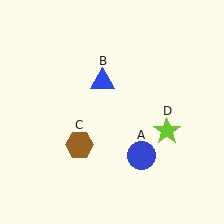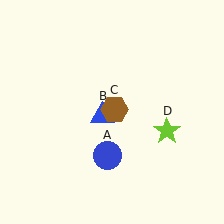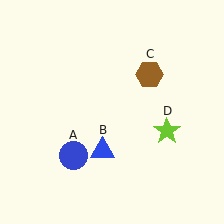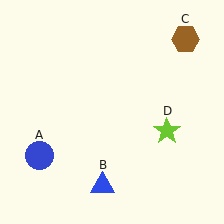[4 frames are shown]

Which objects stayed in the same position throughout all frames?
Lime star (object D) remained stationary.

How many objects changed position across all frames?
3 objects changed position: blue circle (object A), blue triangle (object B), brown hexagon (object C).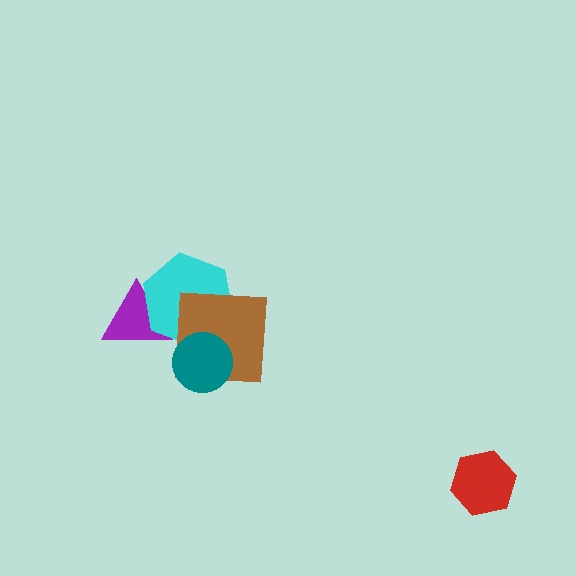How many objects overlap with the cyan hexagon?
3 objects overlap with the cyan hexagon.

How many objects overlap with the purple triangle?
1 object overlaps with the purple triangle.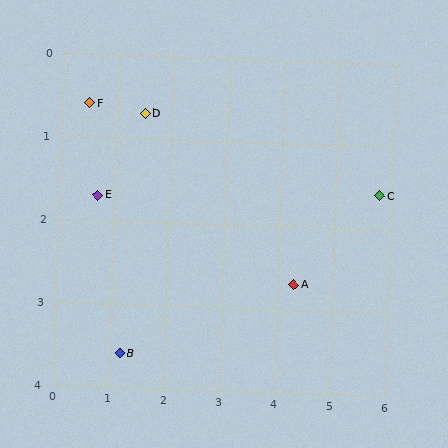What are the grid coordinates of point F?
Point F is at approximately (0.5, 0.6).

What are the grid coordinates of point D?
Point D is at approximately (1.5, 0.7).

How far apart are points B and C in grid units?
Points B and C are about 5.0 grid units apart.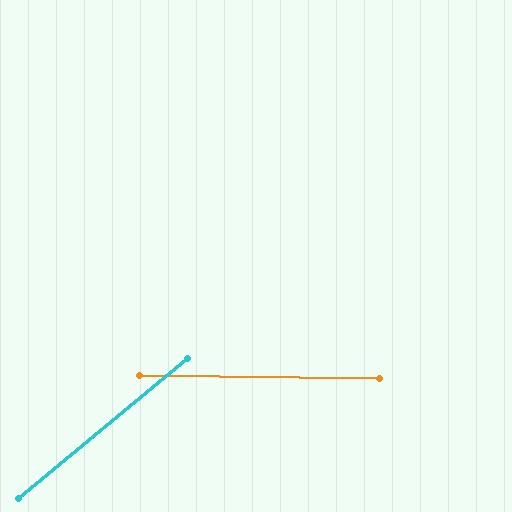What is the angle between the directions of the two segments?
Approximately 40 degrees.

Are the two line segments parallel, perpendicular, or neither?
Neither parallel nor perpendicular — they differ by about 40°.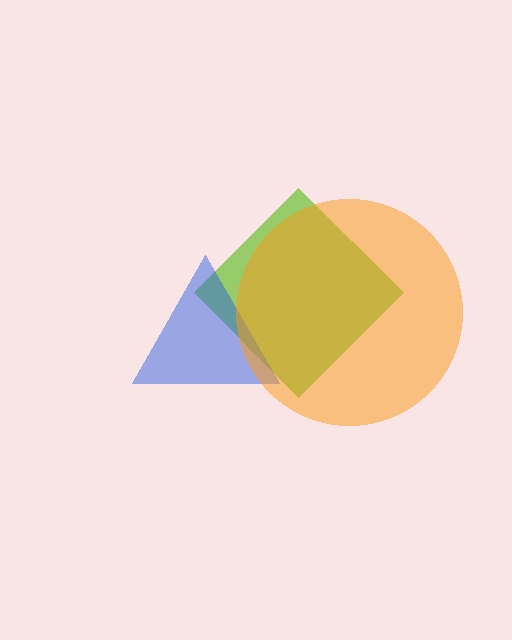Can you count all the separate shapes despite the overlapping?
Yes, there are 3 separate shapes.